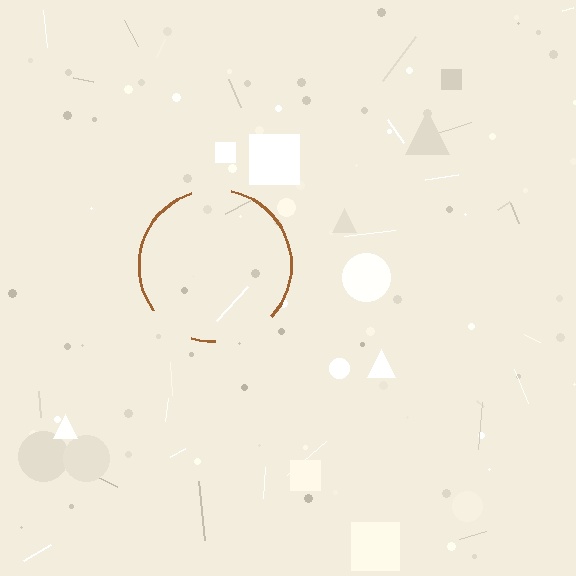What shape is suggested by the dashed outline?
The dashed outline suggests a circle.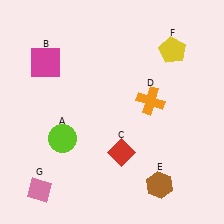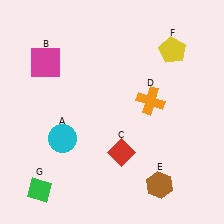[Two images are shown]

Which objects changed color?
A changed from lime to cyan. G changed from pink to green.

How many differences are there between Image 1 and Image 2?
There are 2 differences between the two images.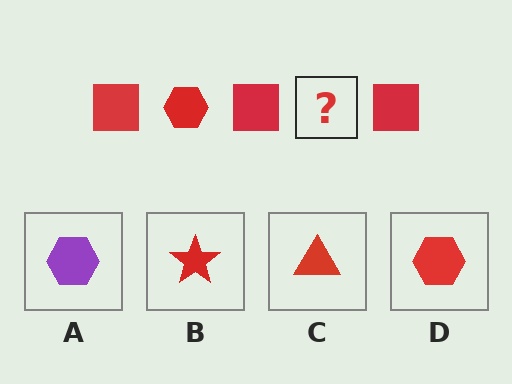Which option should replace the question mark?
Option D.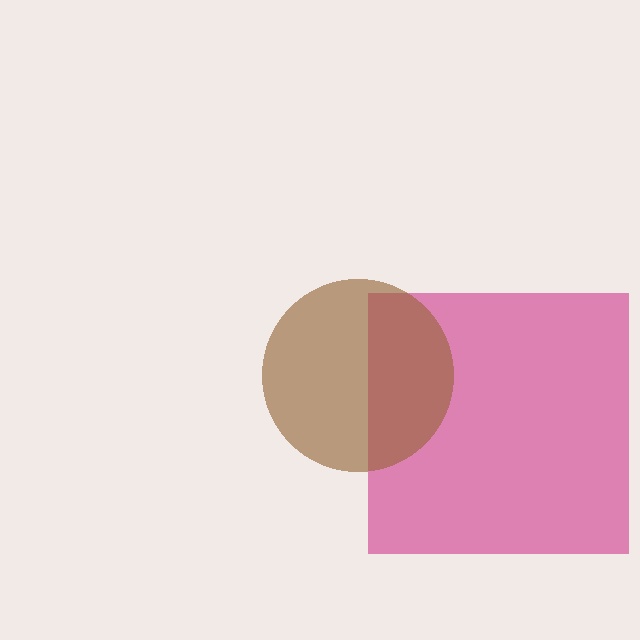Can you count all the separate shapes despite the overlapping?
Yes, there are 2 separate shapes.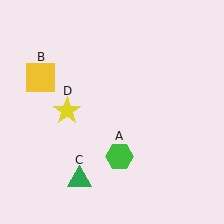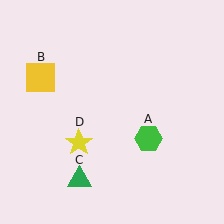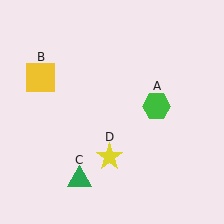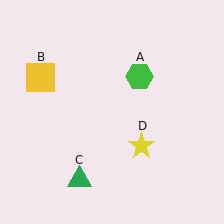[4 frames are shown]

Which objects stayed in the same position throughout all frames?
Yellow square (object B) and green triangle (object C) remained stationary.